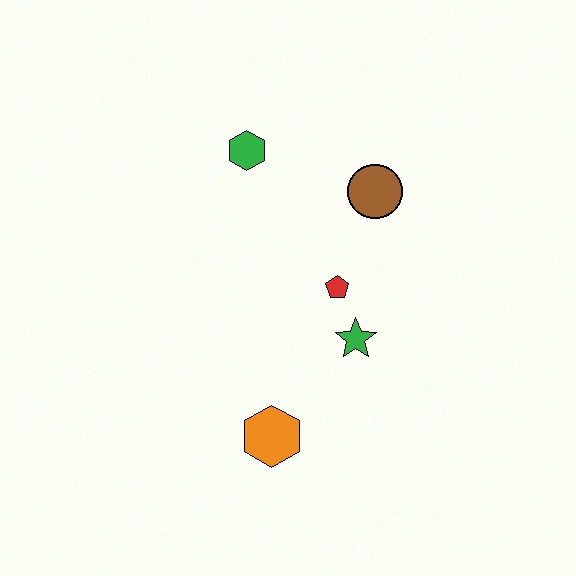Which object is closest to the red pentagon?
The green star is closest to the red pentagon.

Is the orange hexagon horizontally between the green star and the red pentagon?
No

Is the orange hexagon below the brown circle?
Yes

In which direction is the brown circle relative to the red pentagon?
The brown circle is above the red pentagon.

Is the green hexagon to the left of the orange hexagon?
Yes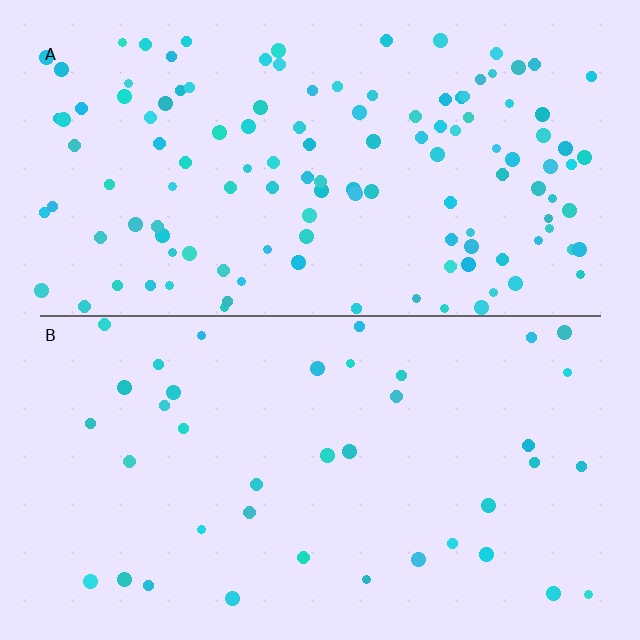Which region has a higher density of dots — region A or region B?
A (the top).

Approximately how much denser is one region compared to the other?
Approximately 3.1× — region A over region B.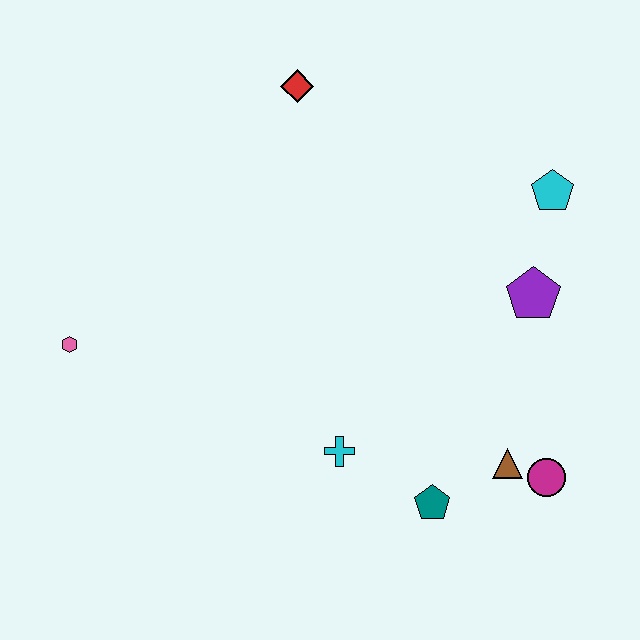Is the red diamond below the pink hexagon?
No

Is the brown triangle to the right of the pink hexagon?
Yes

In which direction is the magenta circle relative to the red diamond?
The magenta circle is below the red diamond.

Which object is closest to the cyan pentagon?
The purple pentagon is closest to the cyan pentagon.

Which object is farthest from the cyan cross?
The red diamond is farthest from the cyan cross.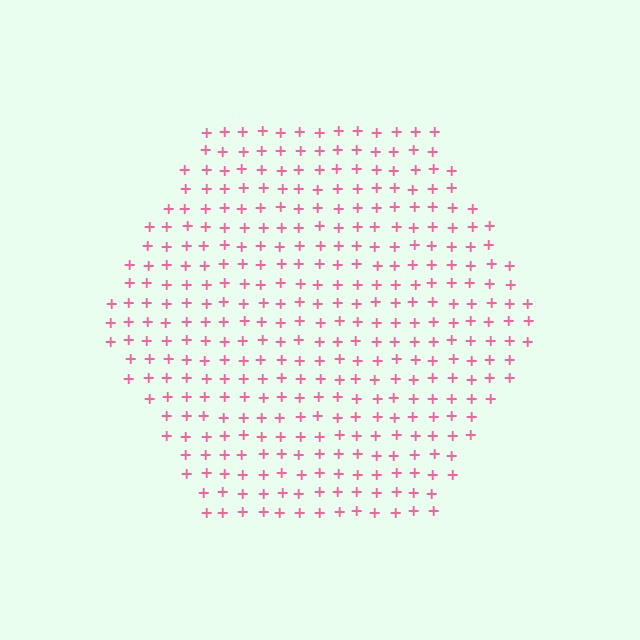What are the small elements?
The small elements are plus signs.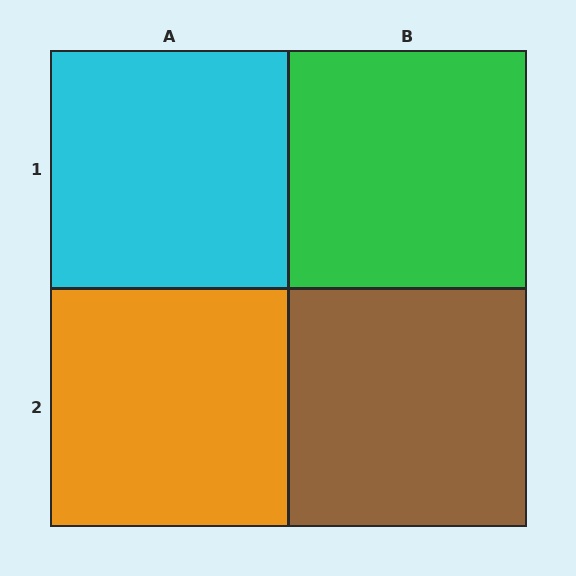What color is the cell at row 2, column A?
Orange.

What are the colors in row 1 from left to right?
Cyan, green.